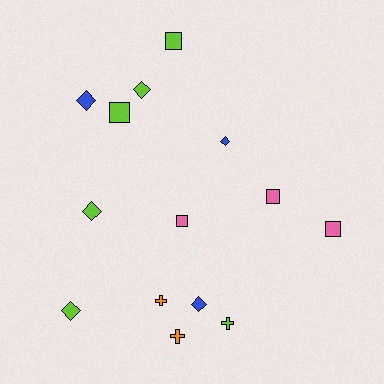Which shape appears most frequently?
Diamond, with 6 objects.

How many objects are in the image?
There are 14 objects.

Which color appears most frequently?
Lime, with 6 objects.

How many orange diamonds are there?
There are no orange diamonds.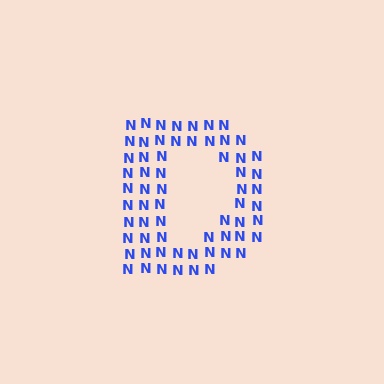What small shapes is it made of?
It is made of small letter N's.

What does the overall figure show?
The overall figure shows the letter D.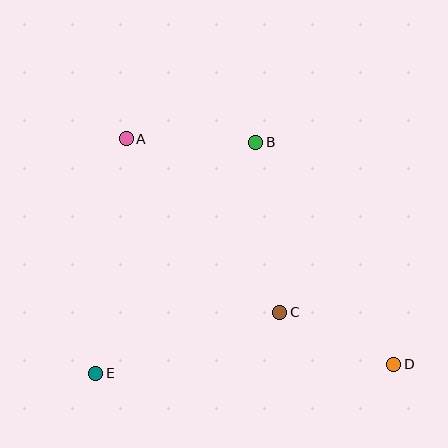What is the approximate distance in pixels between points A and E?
The distance between A and E is approximately 236 pixels.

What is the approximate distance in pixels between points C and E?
The distance between C and E is approximately 194 pixels.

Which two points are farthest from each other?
Points A and D are farthest from each other.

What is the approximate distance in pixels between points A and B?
The distance between A and B is approximately 130 pixels.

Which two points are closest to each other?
Points C and D are closest to each other.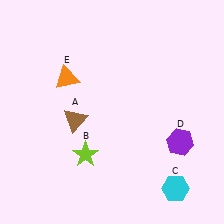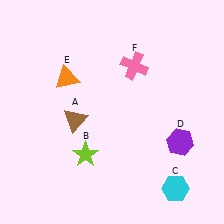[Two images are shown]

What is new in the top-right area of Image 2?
A pink cross (F) was added in the top-right area of Image 2.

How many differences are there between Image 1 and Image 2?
There is 1 difference between the two images.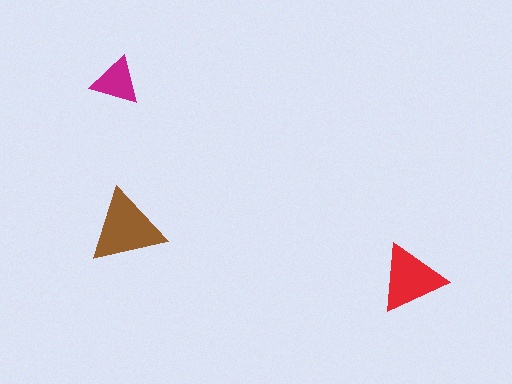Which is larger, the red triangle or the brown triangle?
The brown one.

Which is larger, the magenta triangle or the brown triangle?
The brown one.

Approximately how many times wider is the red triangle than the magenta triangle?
About 1.5 times wider.